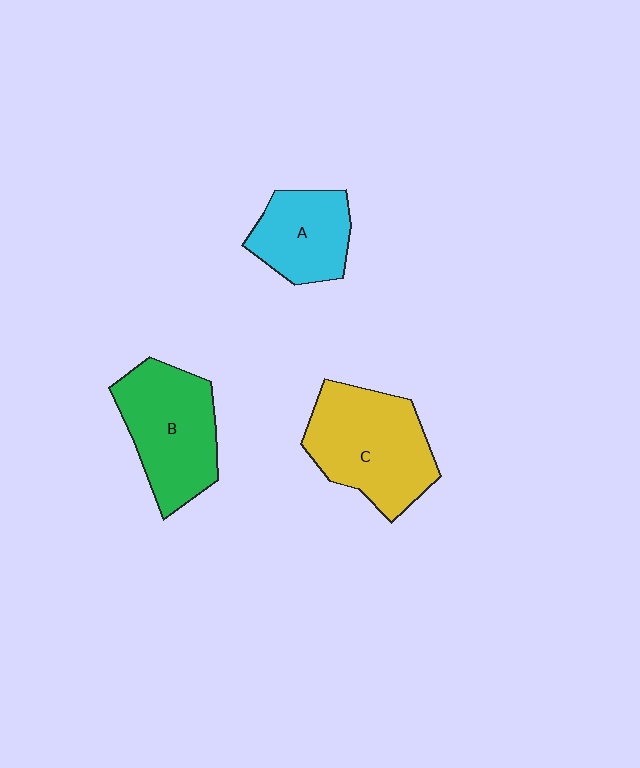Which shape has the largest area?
Shape C (yellow).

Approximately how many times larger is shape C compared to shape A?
Approximately 1.5 times.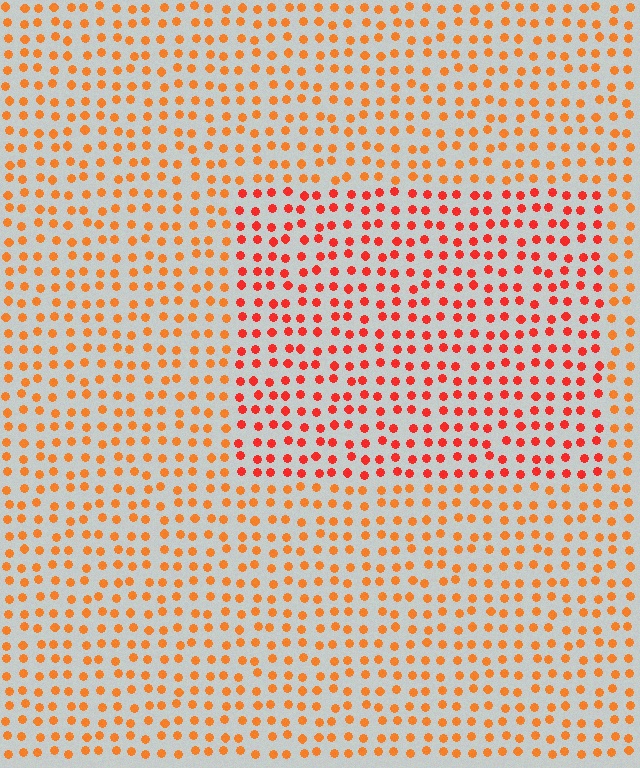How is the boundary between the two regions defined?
The boundary is defined purely by a slight shift in hue (about 25 degrees). Spacing, size, and orientation are identical on both sides.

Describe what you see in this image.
The image is filled with small orange elements in a uniform arrangement. A rectangle-shaped region is visible where the elements are tinted to a slightly different hue, forming a subtle color boundary.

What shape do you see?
I see a rectangle.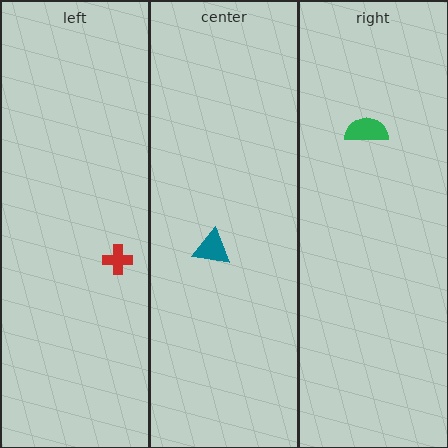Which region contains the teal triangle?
The center region.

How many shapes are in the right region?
1.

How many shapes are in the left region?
1.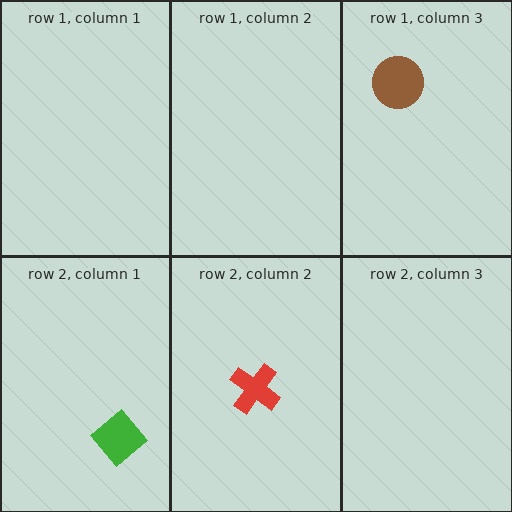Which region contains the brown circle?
The row 1, column 3 region.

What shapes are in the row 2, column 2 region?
The red cross.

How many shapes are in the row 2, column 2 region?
1.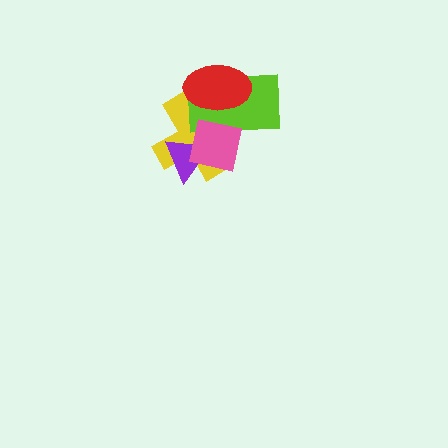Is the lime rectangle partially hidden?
Yes, it is partially covered by another shape.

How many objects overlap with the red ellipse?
3 objects overlap with the red ellipse.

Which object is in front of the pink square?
The red ellipse is in front of the pink square.